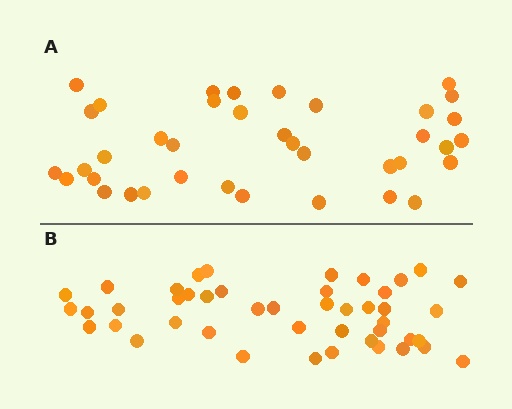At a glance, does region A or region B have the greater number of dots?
Region B (the bottom region) has more dots.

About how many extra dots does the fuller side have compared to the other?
Region B has roughly 8 or so more dots than region A.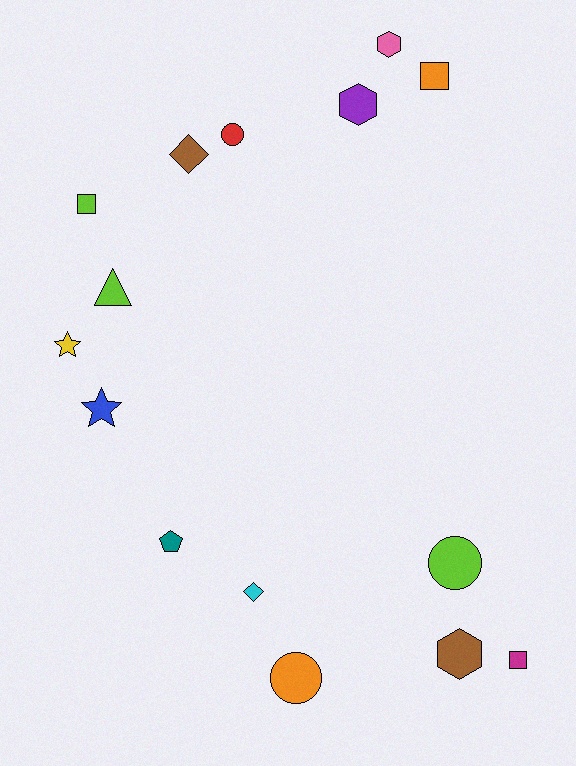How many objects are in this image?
There are 15 objects.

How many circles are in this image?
There are 3 circles.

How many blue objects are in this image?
There is 1 blue object.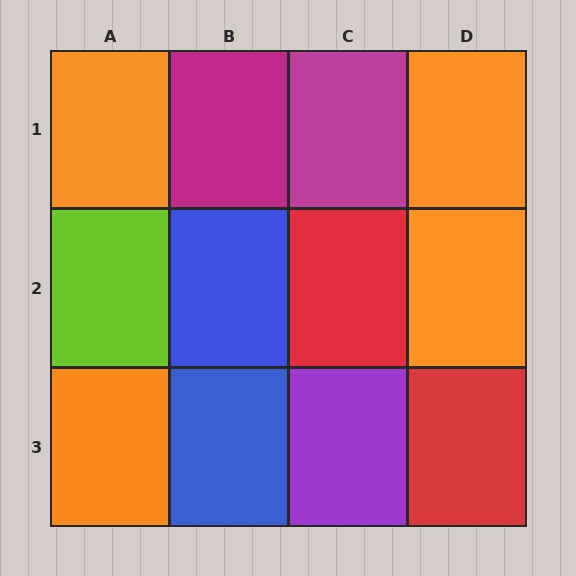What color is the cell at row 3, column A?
Orange.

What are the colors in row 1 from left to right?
Orange, magenta, magenta, orange.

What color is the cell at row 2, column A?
Lime.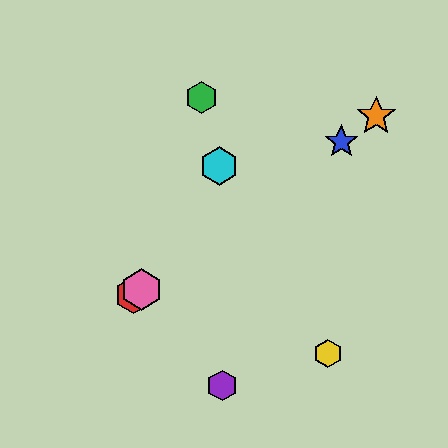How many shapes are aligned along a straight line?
4 shapes (the red hexagon, the blue star, the orange star, the pink hexagon) are aligned along a straight line.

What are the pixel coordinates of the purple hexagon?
The purple hexagon is at (222, 385).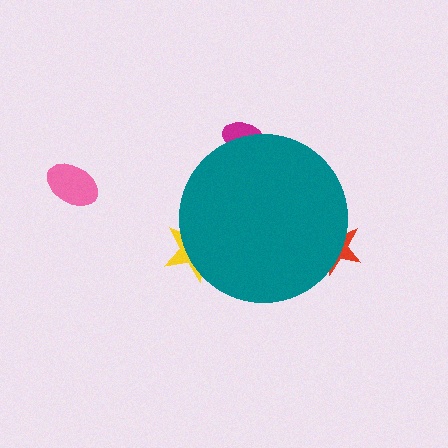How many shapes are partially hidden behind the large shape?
3 shapes are partially hidden.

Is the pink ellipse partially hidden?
No, the pink ellipse is fully visible.